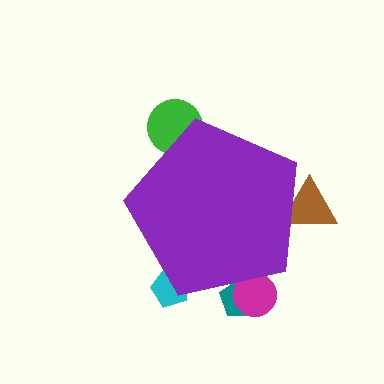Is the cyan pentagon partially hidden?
Yes, the cyan pentagon is partially hidden behind the purple pentagon.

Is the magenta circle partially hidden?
Yes, the magenta circle is partially hidden behind the purple pentagon.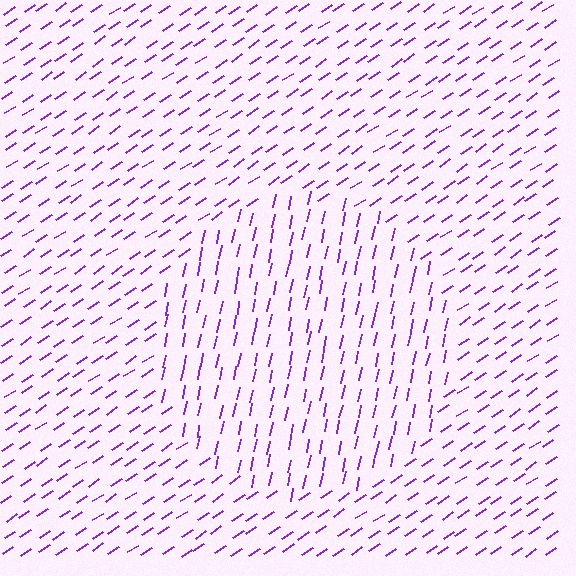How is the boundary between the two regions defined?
The boundary is defined purely by a change in line orientation (approximately 45 degrees difference). All lines are the same color and thickness.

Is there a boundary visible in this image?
Yes, there is a texture boundary formed by a change in line orientation.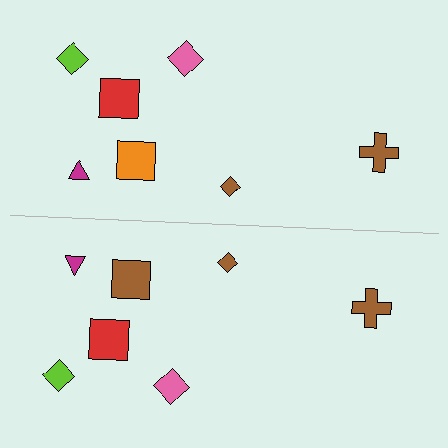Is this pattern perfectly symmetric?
No, the pattern is not perfectly symmetric. The brown square on the bottom side breaks the symmetry — its mirror counterpart is orange.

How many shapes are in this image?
There are 14 shapes in this image.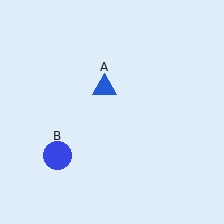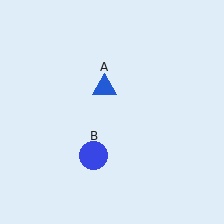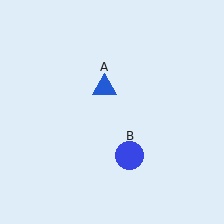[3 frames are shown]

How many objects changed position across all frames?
1 object changed position: blue circle (object B).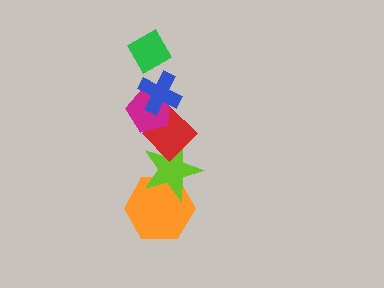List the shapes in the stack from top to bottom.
From top to bottom: the green diamond, the blue cross, the magenta pentagon, the red diamond, the lime star, the orange hexagon.